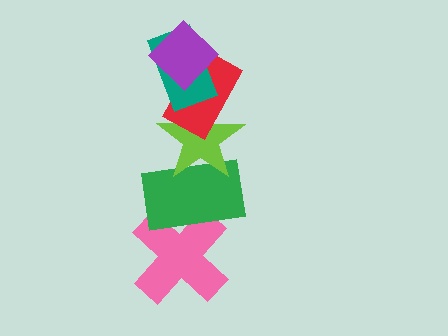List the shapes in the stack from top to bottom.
From top to bottom: the purple diamond, the teal rectangle, the red rectangle, the lime star, the green rectangle, the pink cross.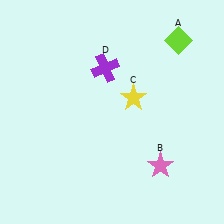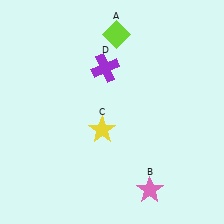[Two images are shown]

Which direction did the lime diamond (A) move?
The lime diamond (A) moved left.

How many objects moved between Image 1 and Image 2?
3 objects moved between the two images.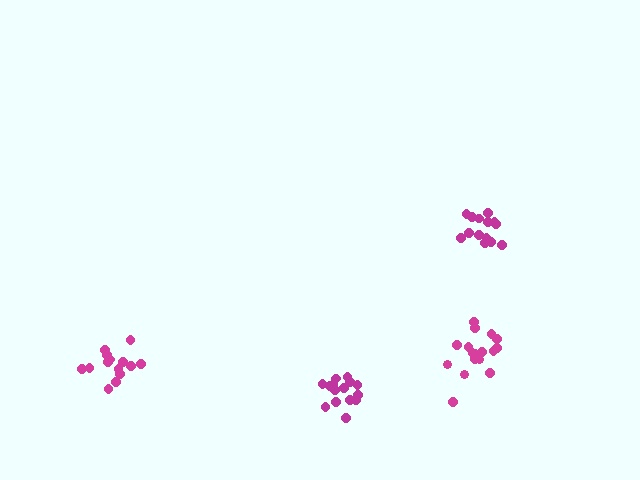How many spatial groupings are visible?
There are 4 spatial groupings.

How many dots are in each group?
Group 1: 14 dots, Group 2: 17 dots, Group 3: 14 dots, Group 4: 15 dots (60 total).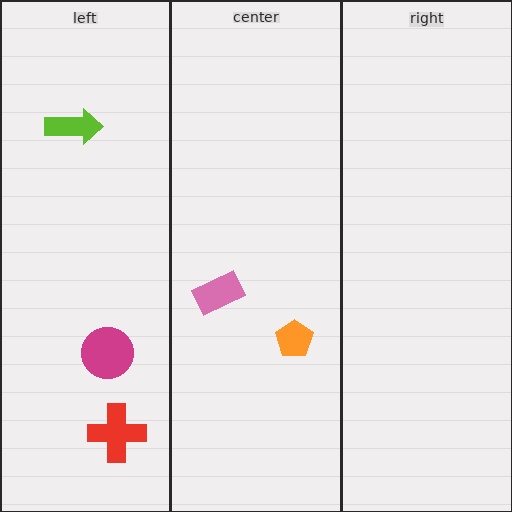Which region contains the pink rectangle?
The center region.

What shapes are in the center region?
The orange pentagon, the pink rectangle.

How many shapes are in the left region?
3.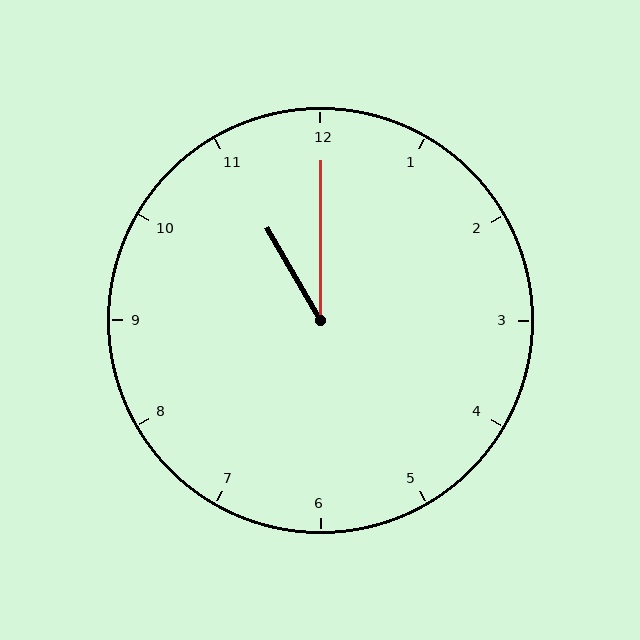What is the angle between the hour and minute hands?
Approximately 30 degrees.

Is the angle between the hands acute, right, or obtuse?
It is acute.